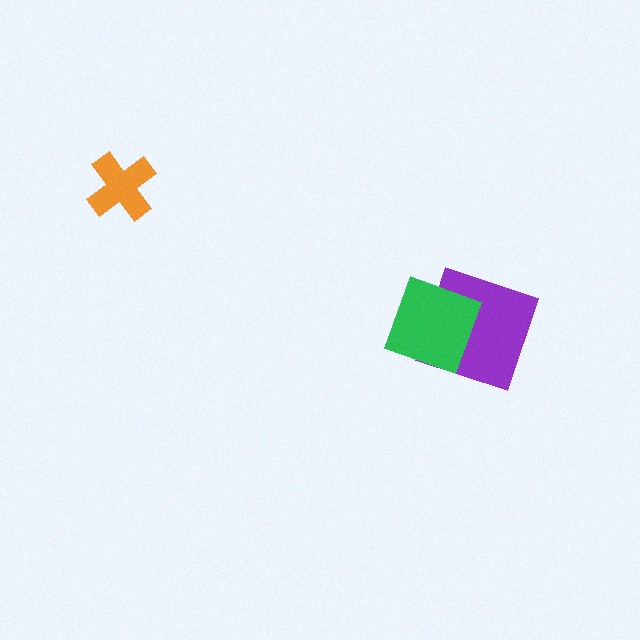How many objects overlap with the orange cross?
0 objects overlap with the orange cross.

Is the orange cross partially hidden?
No, no other shape covers it.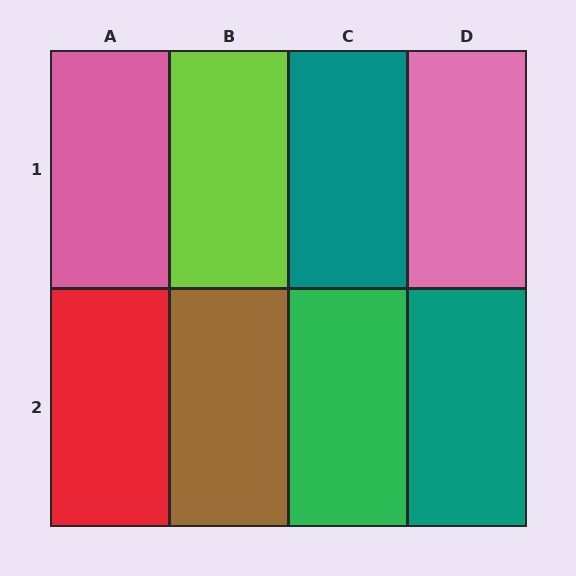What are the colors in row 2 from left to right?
Red, brown, green, teal.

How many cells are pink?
2 cells are pink.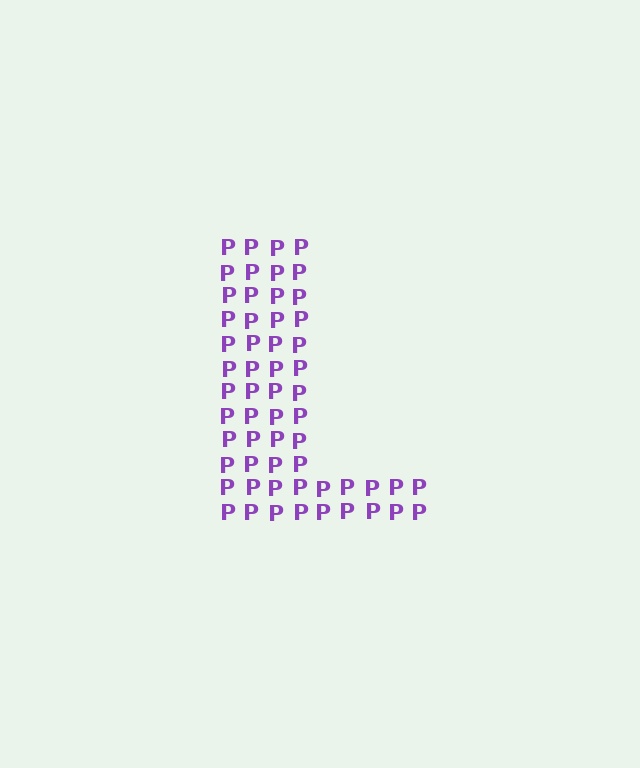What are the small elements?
The small elements are letter P's.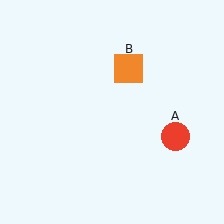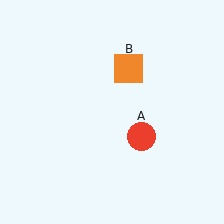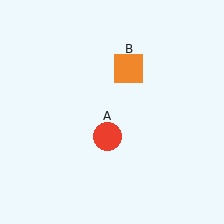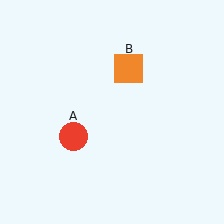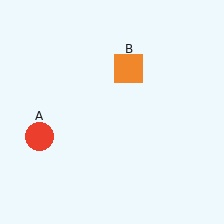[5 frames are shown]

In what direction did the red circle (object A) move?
The red circle (object A) moved left.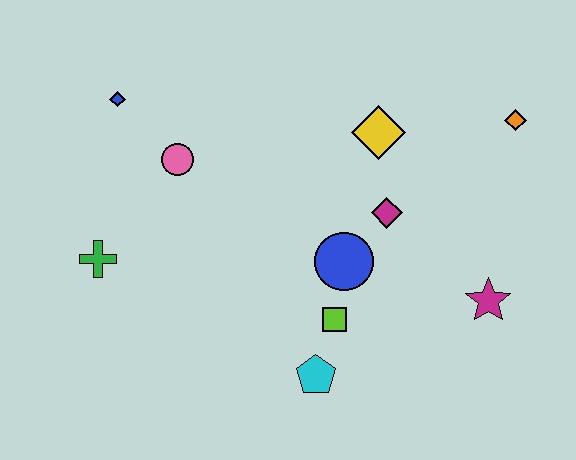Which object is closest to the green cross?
The pink circle is closest to the green cross.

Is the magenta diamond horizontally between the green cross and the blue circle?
No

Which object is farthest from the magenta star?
The blue diamond is farthest from the magenta star.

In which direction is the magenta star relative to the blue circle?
The magenta star is to the right of the blue circle.